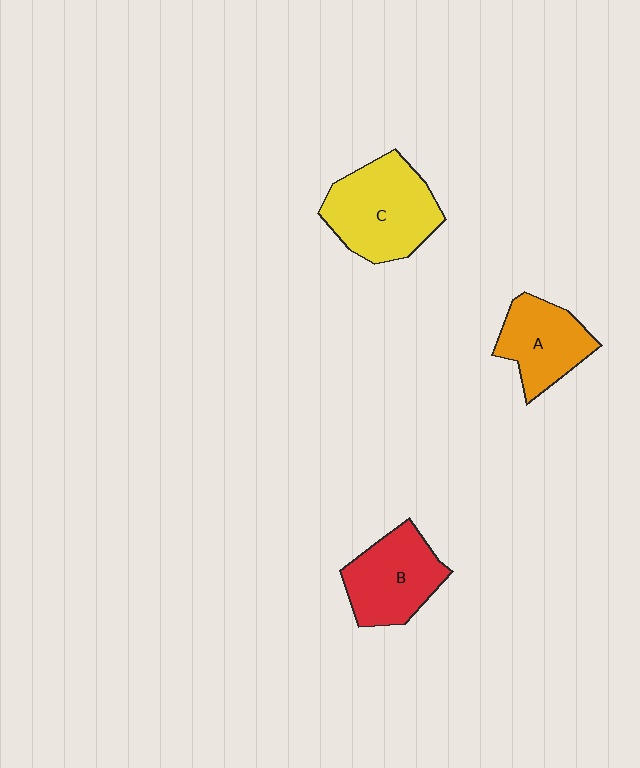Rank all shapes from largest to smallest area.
From largest to smallest: C (yellow), B (red), A (orange).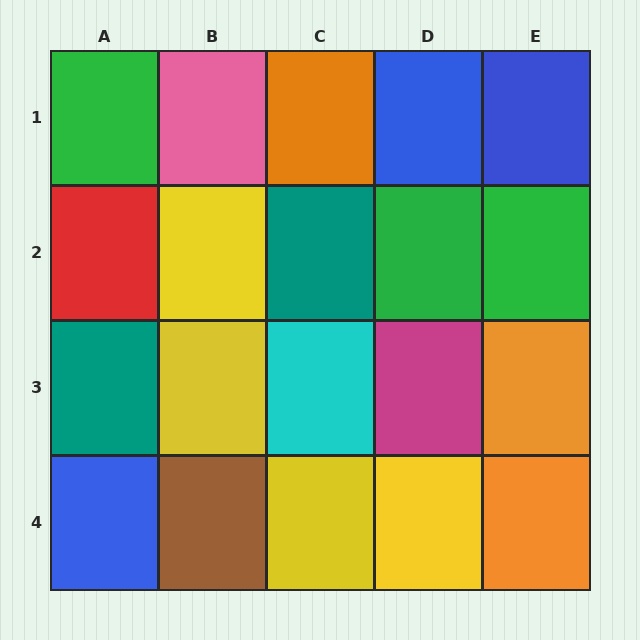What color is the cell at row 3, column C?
Cyan.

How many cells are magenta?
1 cell is magenta.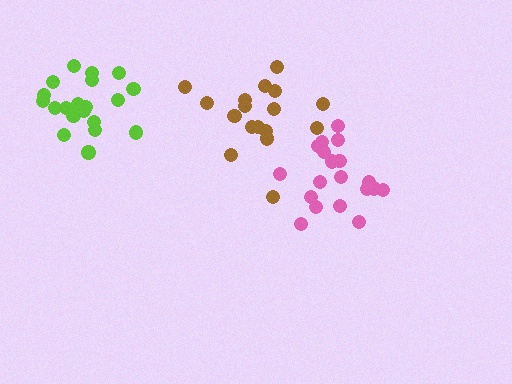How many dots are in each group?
Group 1: 19 dots, Group 2: 20 dots, Group 3: 17 dots (56 total).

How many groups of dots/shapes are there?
There are 3 groups.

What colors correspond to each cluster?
The clusters are colored: pink, lime, brown.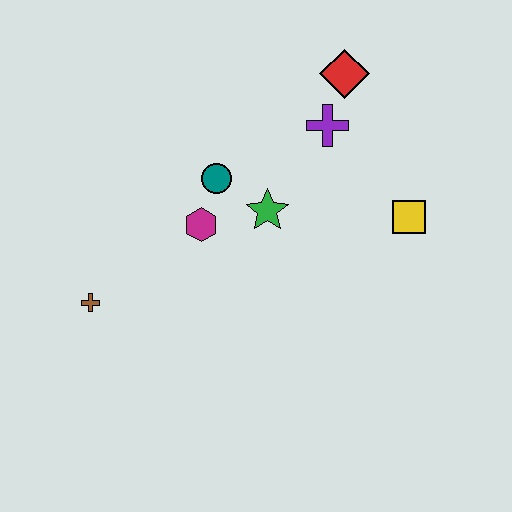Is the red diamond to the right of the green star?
Yes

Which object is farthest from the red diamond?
The brown cross is farthest from the red diamond.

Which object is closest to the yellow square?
The purple cross is closest to the yellow square.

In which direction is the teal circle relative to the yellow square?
The teal circle is to the left of the yellow square.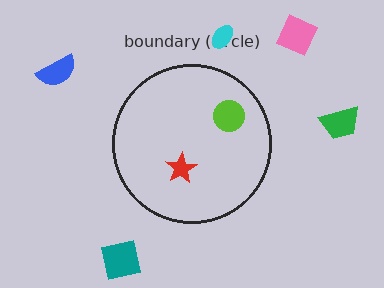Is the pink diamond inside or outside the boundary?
Outside.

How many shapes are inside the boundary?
2 inside, 5 outside.